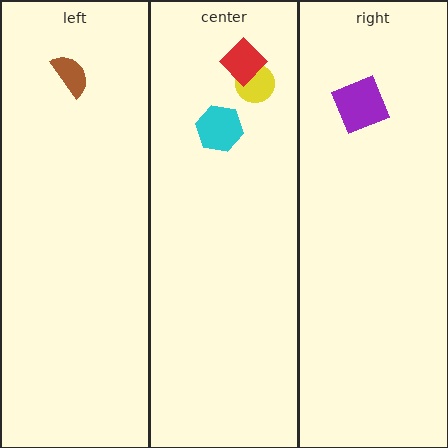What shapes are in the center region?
The yellow circle, the red diamond, the cyan hexagon.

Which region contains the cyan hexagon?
The center region.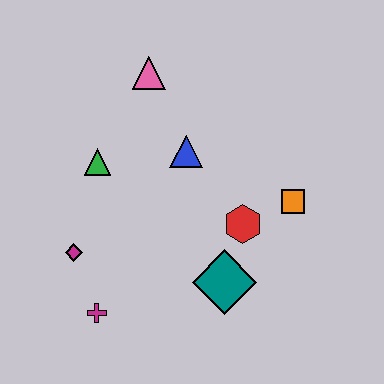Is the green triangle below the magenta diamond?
No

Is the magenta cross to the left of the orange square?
Yes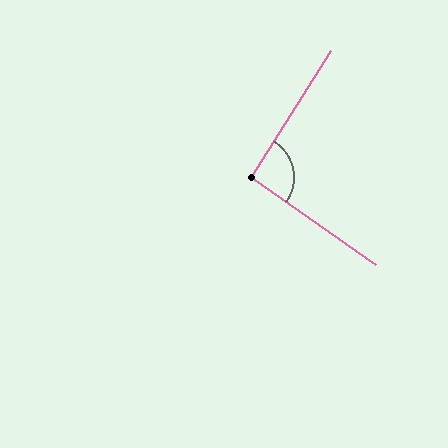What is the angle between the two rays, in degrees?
Approximately 93 degrees.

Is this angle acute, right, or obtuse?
It is approximately a right angle.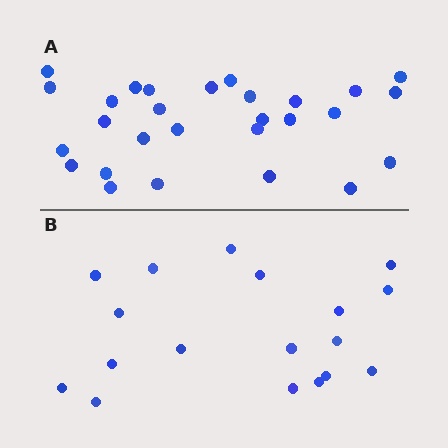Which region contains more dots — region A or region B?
Region A (the top region) has more dots.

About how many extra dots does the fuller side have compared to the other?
Region A has roughly 10 or so more dots than region B.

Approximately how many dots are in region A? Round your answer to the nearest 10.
About 30 dots. (The exact count is 28, which rounds to 30.)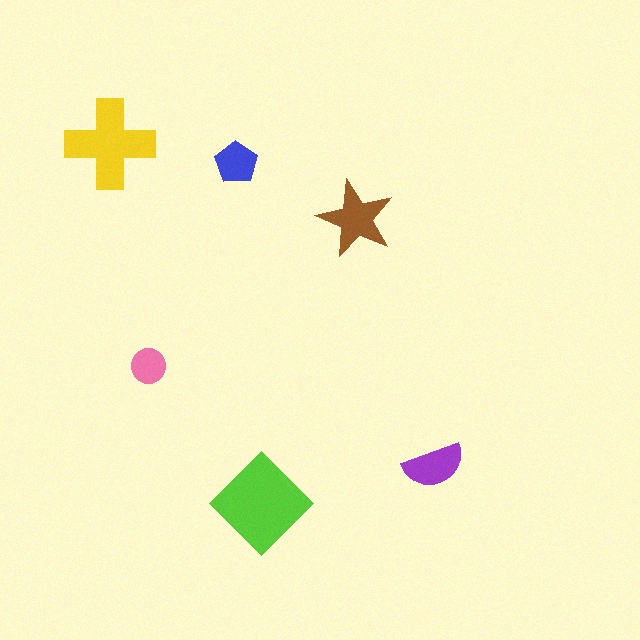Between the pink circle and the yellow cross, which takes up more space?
The yellow cross.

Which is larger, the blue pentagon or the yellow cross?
The yellow cross.